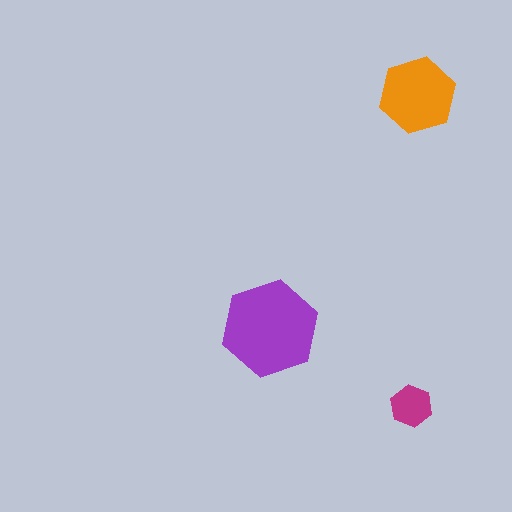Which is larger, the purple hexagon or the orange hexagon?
The purple one.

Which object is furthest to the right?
The orange hexagon is rightmost.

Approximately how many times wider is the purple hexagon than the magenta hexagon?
About 2.5 times wider.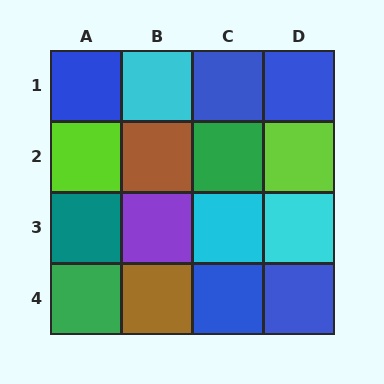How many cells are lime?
2 cells are lime.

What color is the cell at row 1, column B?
Cyan.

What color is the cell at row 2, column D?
Lime.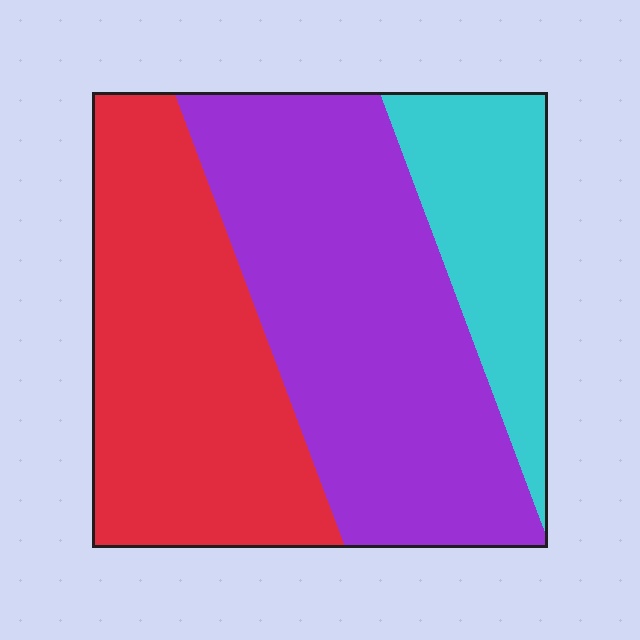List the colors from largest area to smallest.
From largest to smallest: purple, red, cyan.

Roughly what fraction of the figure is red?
Red covers around 35% of the figure.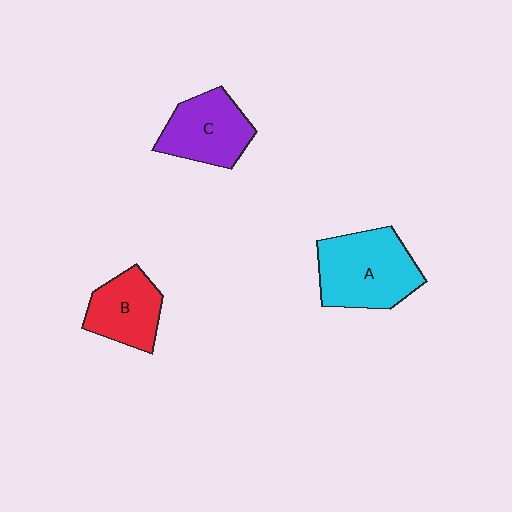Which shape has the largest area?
Shape A (cyan).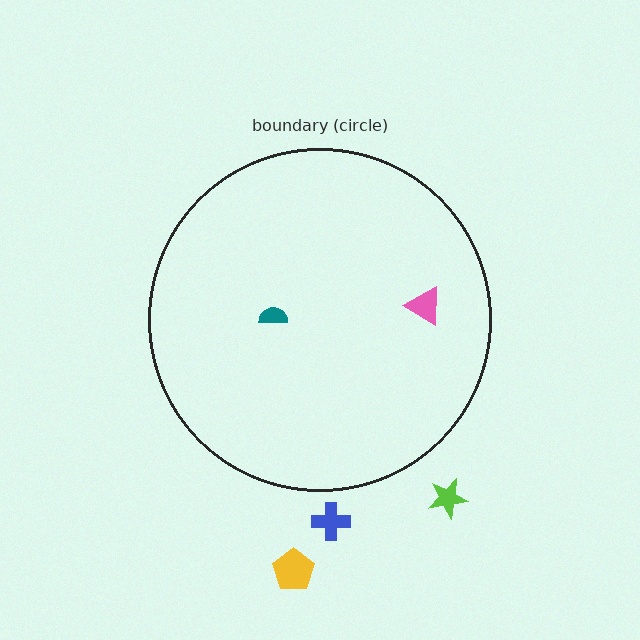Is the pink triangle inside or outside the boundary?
Inside.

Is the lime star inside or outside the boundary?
Outside.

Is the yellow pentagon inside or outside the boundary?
Outside.